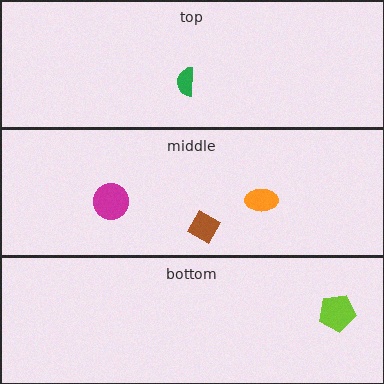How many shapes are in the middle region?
3.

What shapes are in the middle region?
The brown diamond, the orange ellipse, the magenta circle.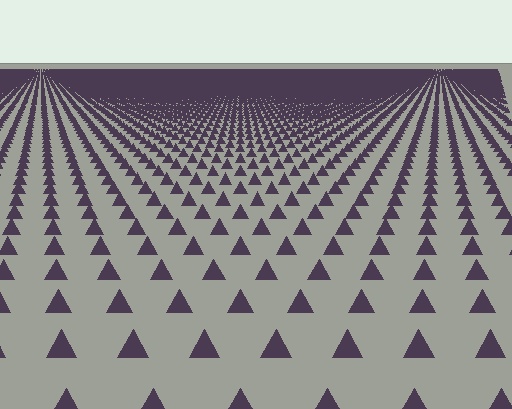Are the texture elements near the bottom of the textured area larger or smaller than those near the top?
Larger. Near the bottom, elements are closer to the viewer and appear at a bigger on-screen size.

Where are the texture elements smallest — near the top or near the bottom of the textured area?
Near the top.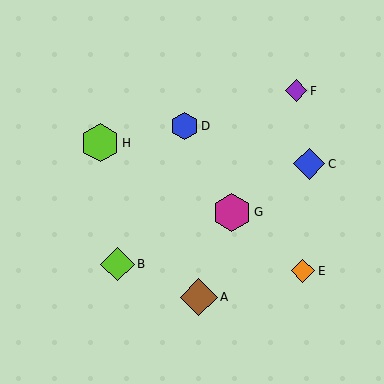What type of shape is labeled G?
Shape G is a magenta hexagon.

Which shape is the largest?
The lime hexagon (labeled H) is the largest.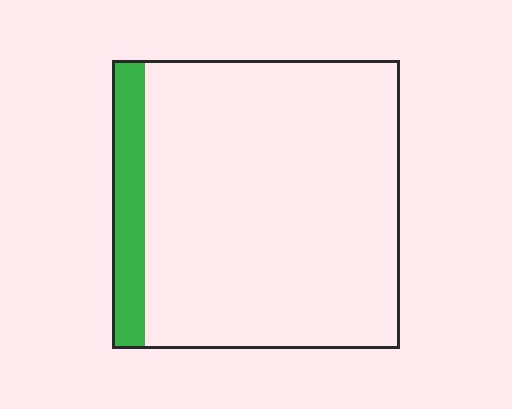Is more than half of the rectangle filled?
No.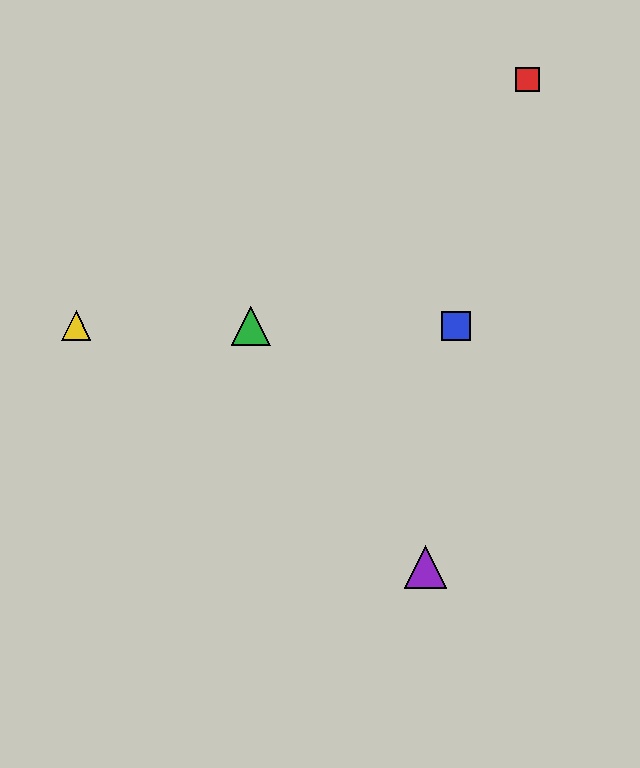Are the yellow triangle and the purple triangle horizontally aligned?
No, the yellow triangle is at y≈326 and the purple triangle is at y≈567.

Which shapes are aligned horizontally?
The blue square, the green triangle, the yellow triangle are aligned horizontally.